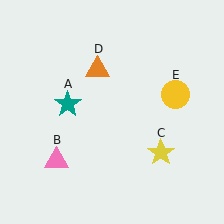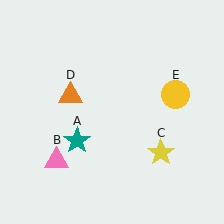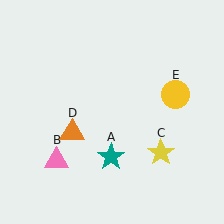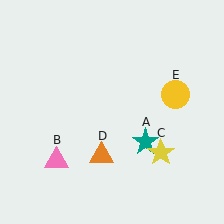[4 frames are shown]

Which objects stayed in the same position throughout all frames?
Pink triangle (object B) and yellow star (object C) and yellow circle (object E) remained stationary.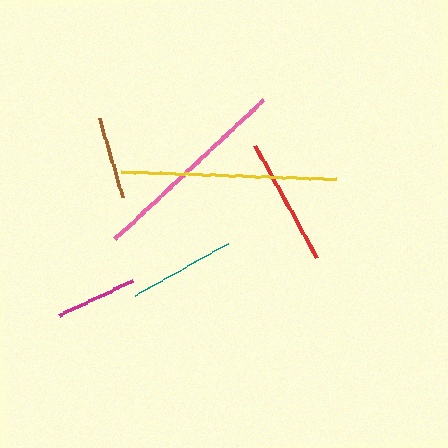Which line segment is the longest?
The yellow line is the longest at approximately 215 pixels.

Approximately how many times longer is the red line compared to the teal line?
The red line is approximately 1.2 times the length of the teal line.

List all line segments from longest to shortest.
From longest to shortest: yellow, pink, red, teal, brown, magenta.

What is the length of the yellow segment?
The yellow segment is approximately 215 pixels long.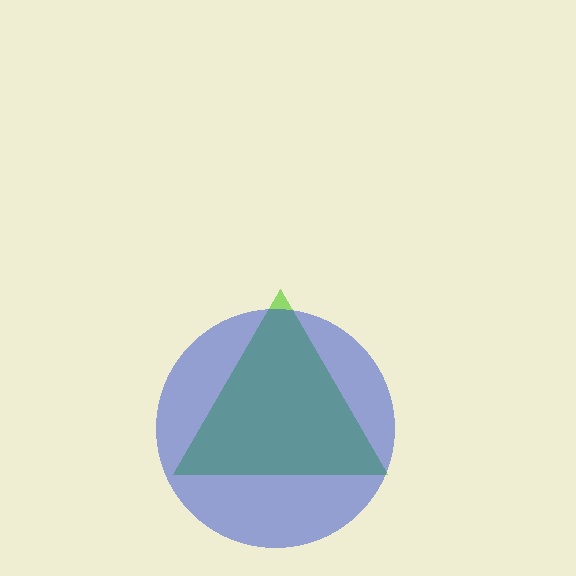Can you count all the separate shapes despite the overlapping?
Yes, there are 2 separate shapes.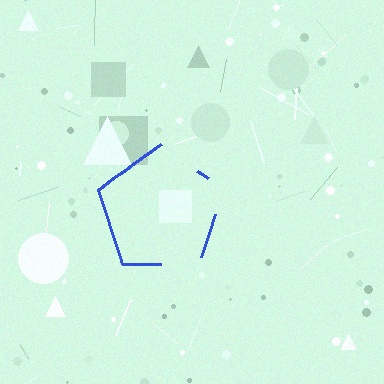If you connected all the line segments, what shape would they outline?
They would outline a pentagon.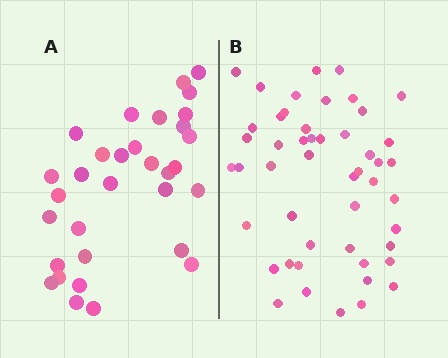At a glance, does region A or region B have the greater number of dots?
Region B (the right region) has more dots.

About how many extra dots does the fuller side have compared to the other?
Region B has approximately 15 more dots than region A.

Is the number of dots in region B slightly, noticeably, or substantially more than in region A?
Region B has substantially more. The ratio is roughly 1.5 to 1.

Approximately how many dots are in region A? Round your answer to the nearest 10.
About 30 dots. (The exact count is 32, which rounds to 30.)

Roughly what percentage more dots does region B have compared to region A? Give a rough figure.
About 55% more.